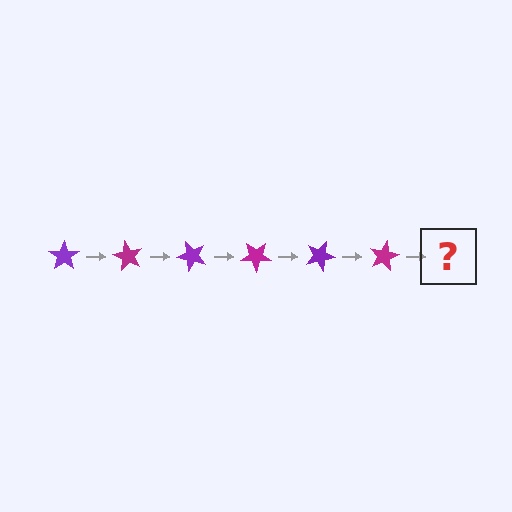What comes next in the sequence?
The next element should be a purple star, rotated 360 degrees from the start.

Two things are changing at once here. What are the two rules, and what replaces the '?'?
The two rules are that it rotates 60 degrees each step and the color cycles through purple and magenta. The '?' should be a purple star, rotated 360 degrees from the start.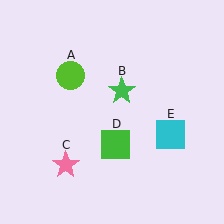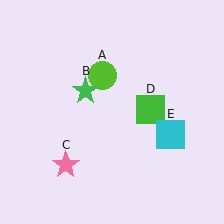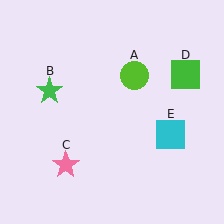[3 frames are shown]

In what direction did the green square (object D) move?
The green square (object D) moved up and to the right.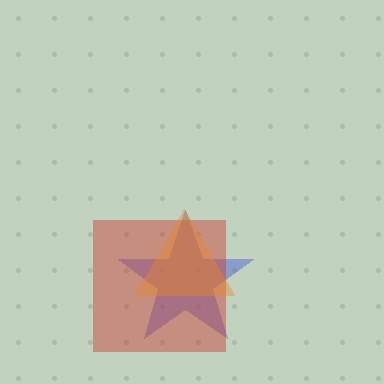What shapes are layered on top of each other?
The layered shapes are: a blue star, a red square, an orange triangle.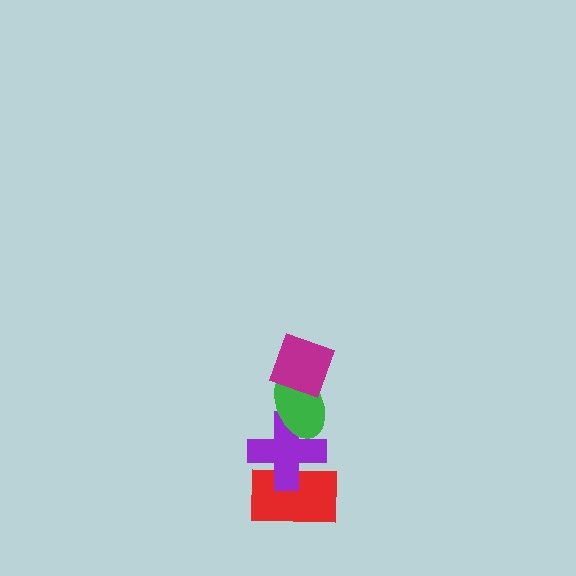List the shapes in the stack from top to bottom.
From top to bottom: the magenta diamond, the green ellipse, the purple cross, the red rectangle.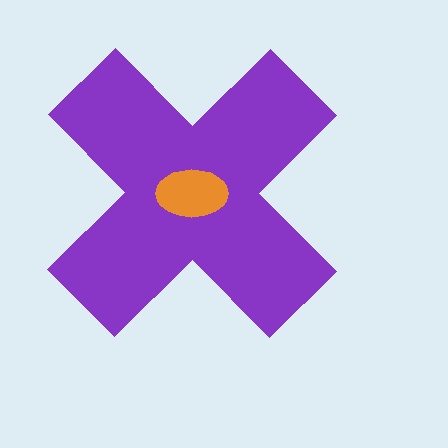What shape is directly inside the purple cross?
The orange ellipse.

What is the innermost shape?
The orange ellipse.